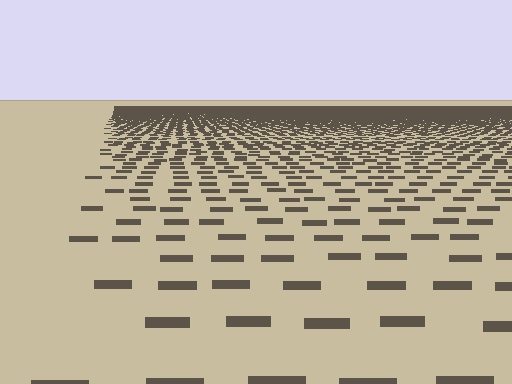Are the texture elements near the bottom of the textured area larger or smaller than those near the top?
Larger. Near the bottom, elements are closer to the viewer and appear at a bigger on-screen size.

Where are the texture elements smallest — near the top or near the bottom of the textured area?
Near the top.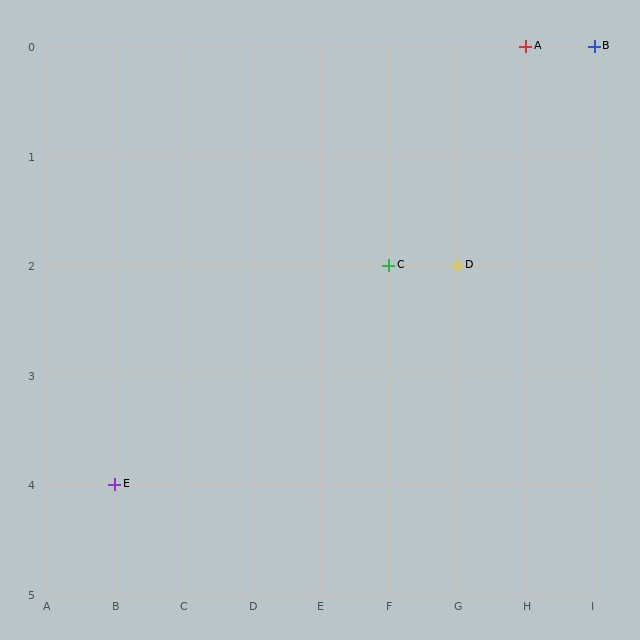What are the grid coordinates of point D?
Point D is at grid coordinates (G, 2).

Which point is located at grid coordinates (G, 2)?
Point D is at (G, 2).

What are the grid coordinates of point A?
Point A is at grid coordinates (H, 0).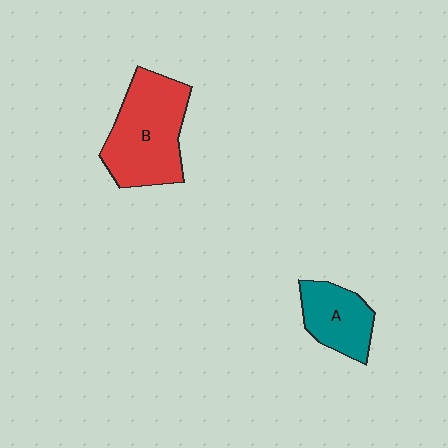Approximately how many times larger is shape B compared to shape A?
Approximately 1.8 times.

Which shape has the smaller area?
Shape A (teal).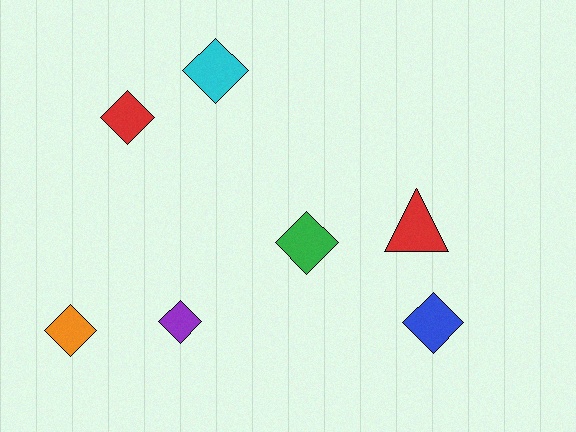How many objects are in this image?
There are 7 objects.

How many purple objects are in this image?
There is 1 purple object.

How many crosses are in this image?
There are no crosses.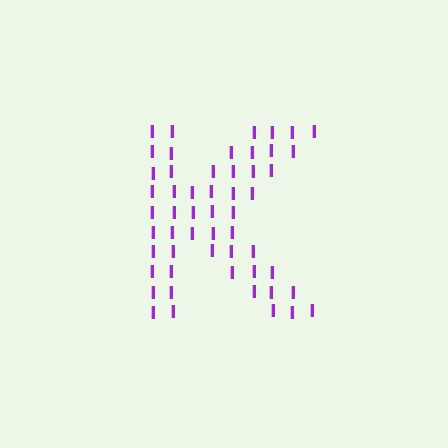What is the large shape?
The large shape is the letter K.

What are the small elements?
The small elements are letter I's.